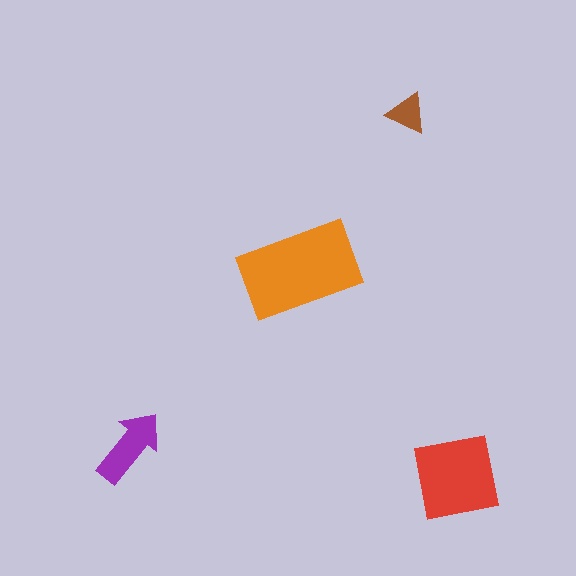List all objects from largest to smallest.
The orange rectangle, the red square, the purple arrow, the brown triangle.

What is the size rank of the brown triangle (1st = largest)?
4th.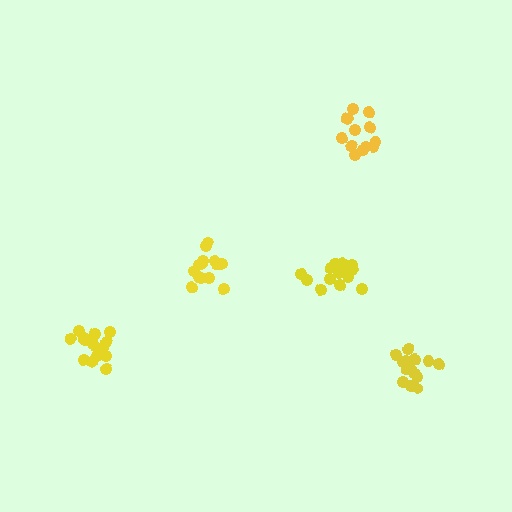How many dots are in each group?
Group 1: 16 dots, Group 2: 14 dots, Group 3: 13 dots, Group 4: 14 dots, Group 5: 17 dots (74 total).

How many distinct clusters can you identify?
There are 5 distinct clusters.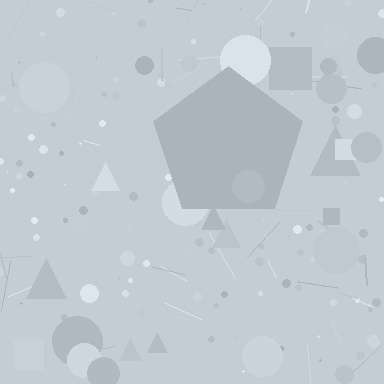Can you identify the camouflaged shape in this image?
The camouflaged shape is a pentagon.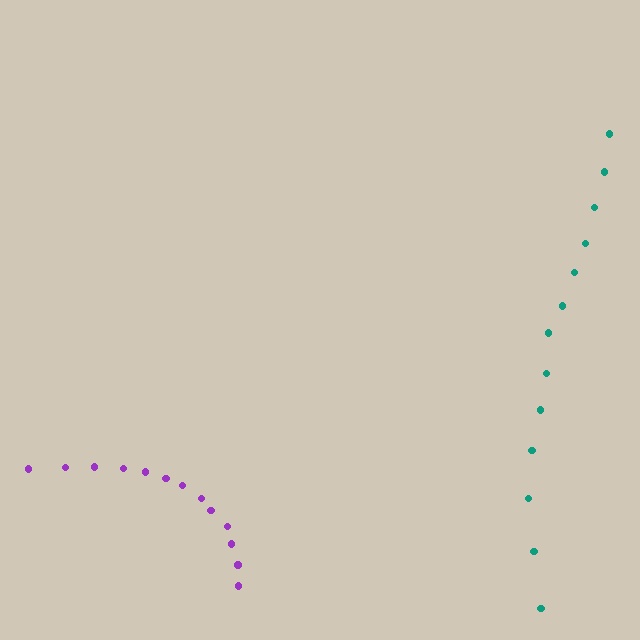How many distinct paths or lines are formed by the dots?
There are 2 distinct paths.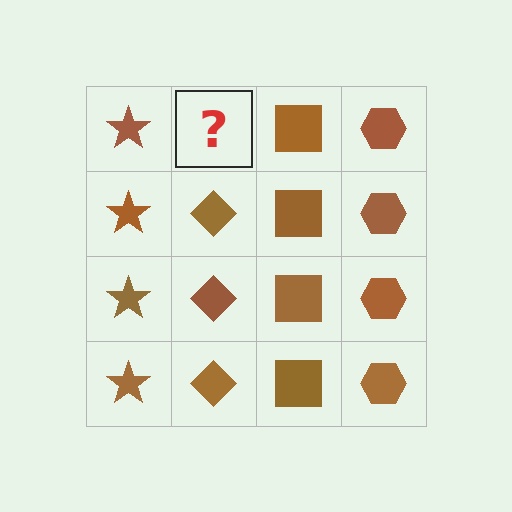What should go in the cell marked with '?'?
The missing cell should contain a brown diamond.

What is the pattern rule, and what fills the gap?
The rule is that each column has a consistent shape. The gap should be filled with a brown diamond.